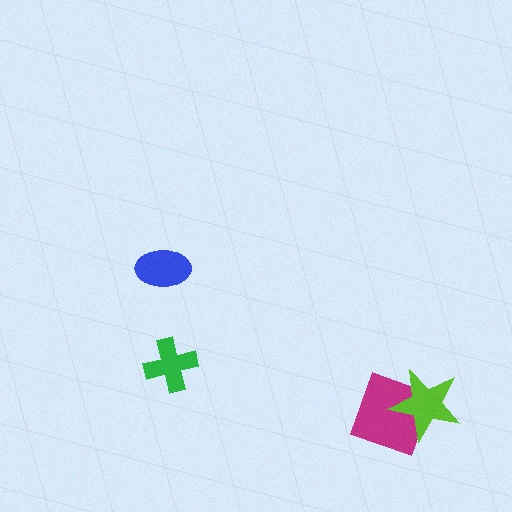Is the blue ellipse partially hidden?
No, no other shape covers it.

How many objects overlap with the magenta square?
1 object overlaps with the magenta square.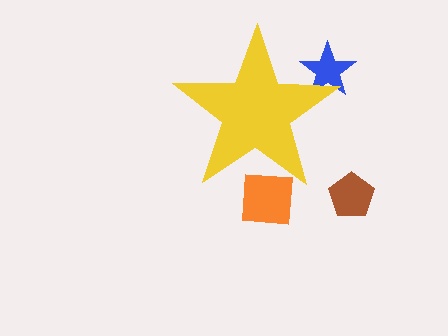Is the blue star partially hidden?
Yes, the blue star is partially hidden behind the yellow star.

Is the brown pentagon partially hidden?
No, the brown pentagon is fully visible.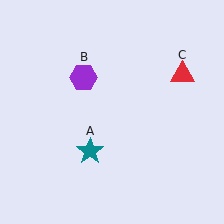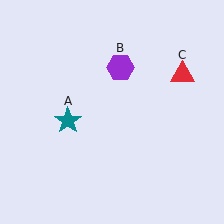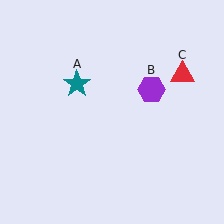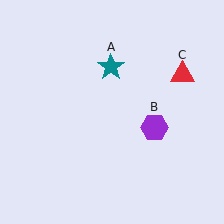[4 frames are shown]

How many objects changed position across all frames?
2 objects changed position: teal star (object A), purple hexagon (object B).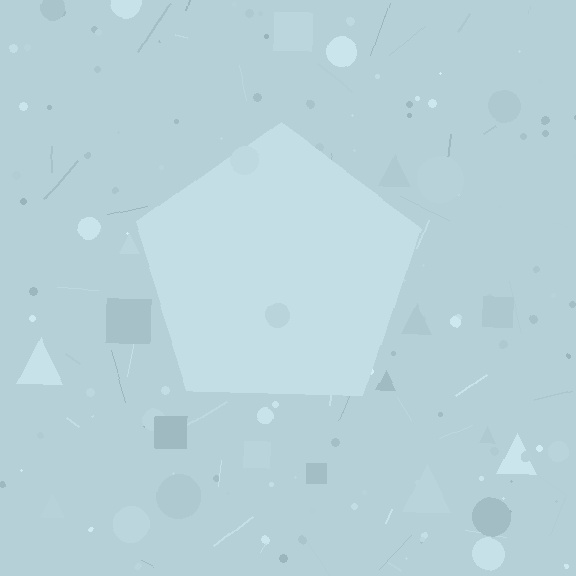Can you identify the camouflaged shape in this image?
The camouflaged shape is a pentagon.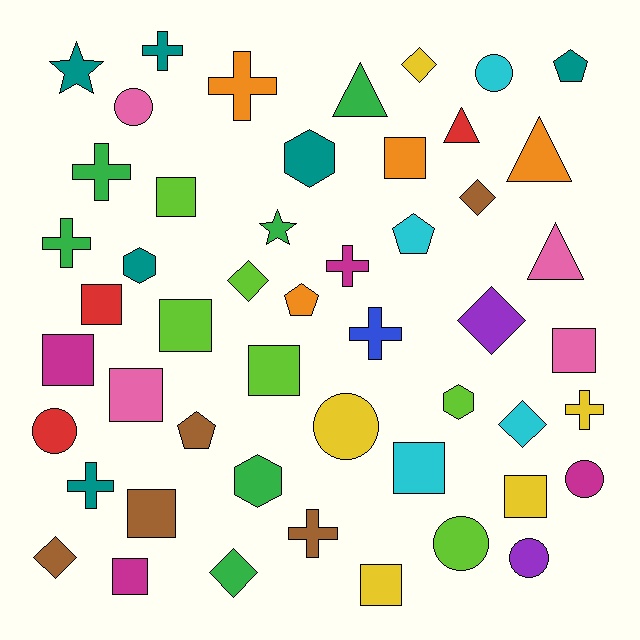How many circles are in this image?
There are 7 circles.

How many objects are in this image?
There are 50 objects.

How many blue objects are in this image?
There is 1 blue object.